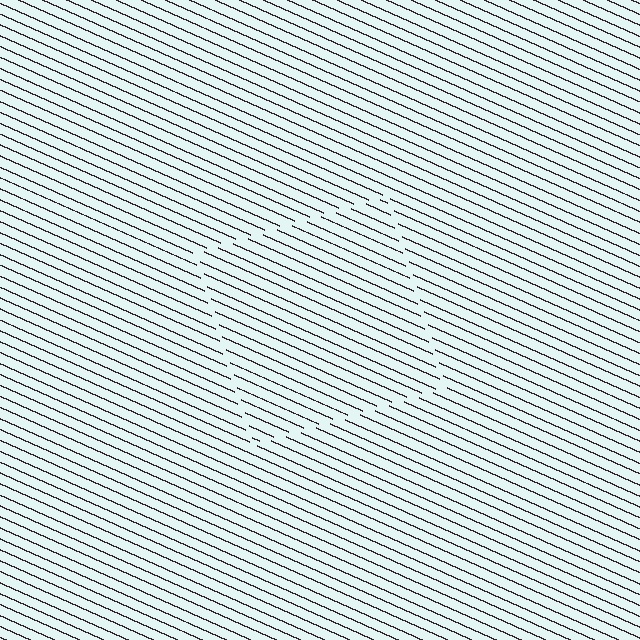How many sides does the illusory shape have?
4 sides — the line-ends trace a square.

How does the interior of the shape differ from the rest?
The interior of the shape contains the same grating, shifted by half a period — the contour is defined by the phase discontinuity where line-ends from the inner and outer gratings abut.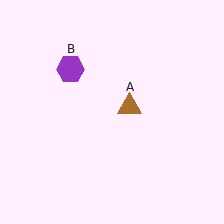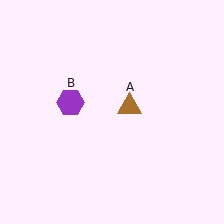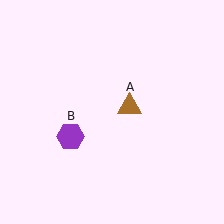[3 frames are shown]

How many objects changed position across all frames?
1 object changed position: purple hexagon (object B).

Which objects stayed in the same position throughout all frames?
Brown triangle (object A) remained stationary.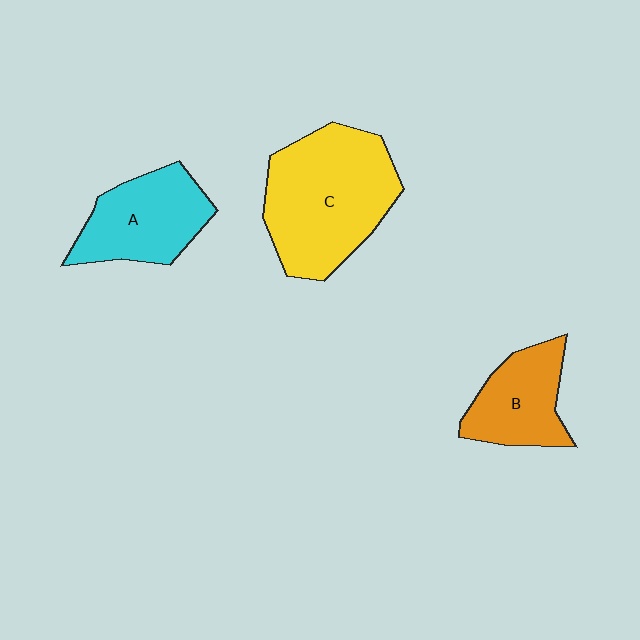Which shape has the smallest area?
Shape B (orange).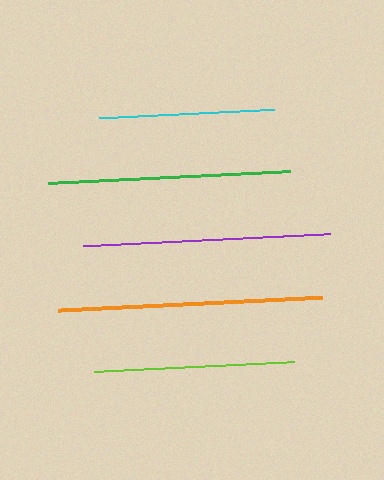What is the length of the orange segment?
The orange segment is approximately 264 pixels long.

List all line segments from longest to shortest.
From longest to shortest: orange, purple, green, lime, cyan.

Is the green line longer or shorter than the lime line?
The green line is longer than the lime line.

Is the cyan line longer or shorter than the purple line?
The purple line is longer than the cyan line.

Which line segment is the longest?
The orange line is the longest at approximately 264 pixels.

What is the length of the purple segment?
The purple segment is approximately 247 pixels long.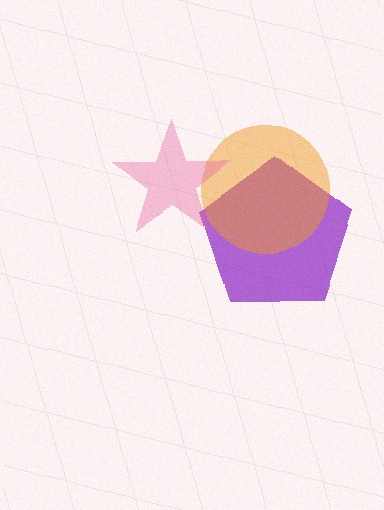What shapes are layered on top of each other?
The layered shapes are: a purple pentagon, an orange circle, a pink star.